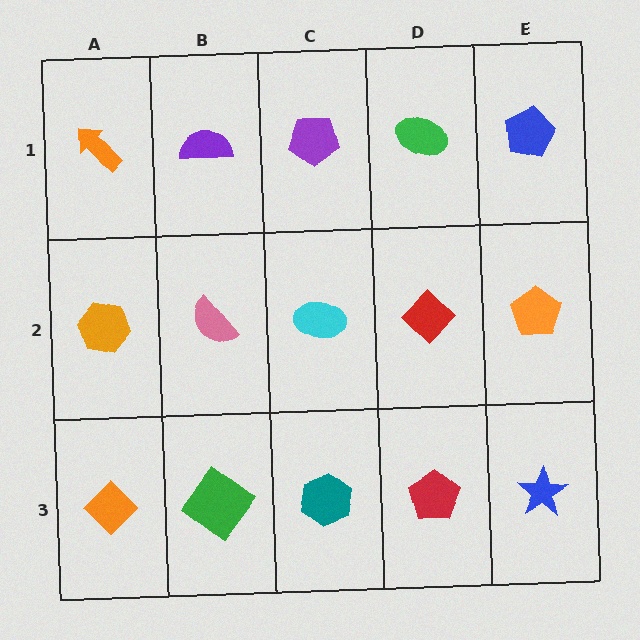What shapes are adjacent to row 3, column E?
An orange pentagon (row 2, column E), a red pentagon (row 3, column D).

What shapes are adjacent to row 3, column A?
An orange hexagon (row 2, column A), a green diamond (row 3, column B).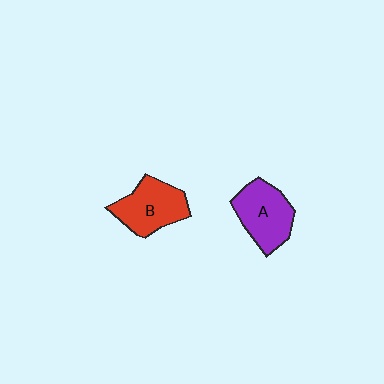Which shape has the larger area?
Shape A (purple).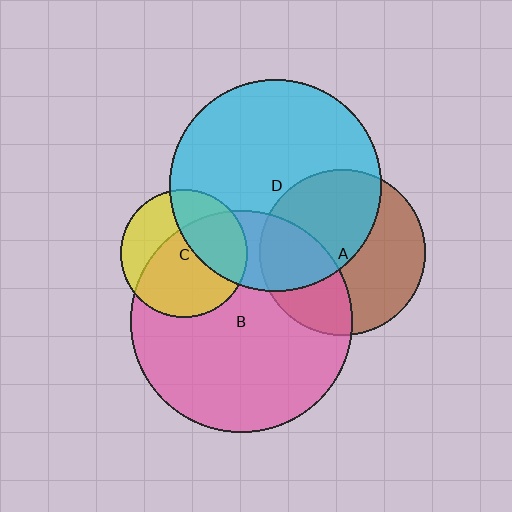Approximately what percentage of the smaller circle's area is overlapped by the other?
Approximately 50%.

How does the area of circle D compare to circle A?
Approximately 1.6 times.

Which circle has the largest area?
Circle B (pink).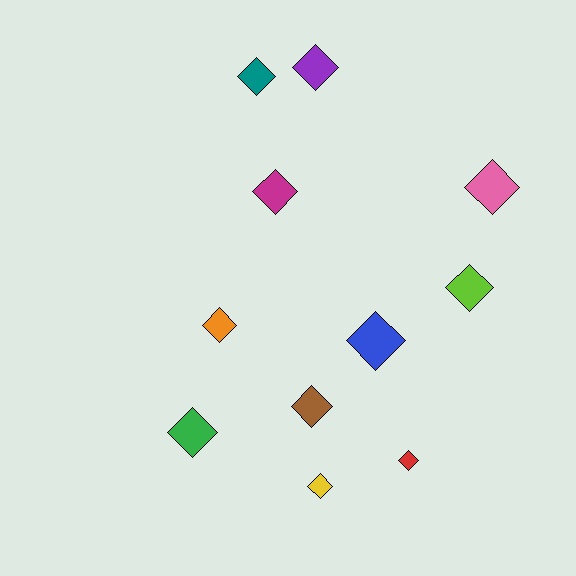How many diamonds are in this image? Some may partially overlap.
There are 11 diamonds.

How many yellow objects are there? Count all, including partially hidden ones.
There is 1 yellow object.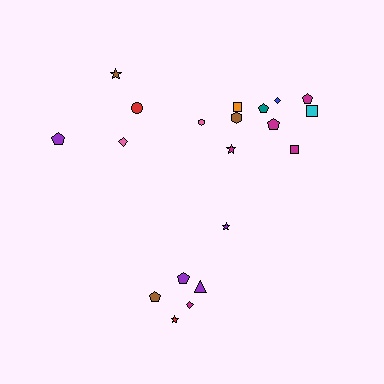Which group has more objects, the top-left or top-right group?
The top-right group.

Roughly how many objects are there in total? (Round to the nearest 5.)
Roughly 20 objects in total.